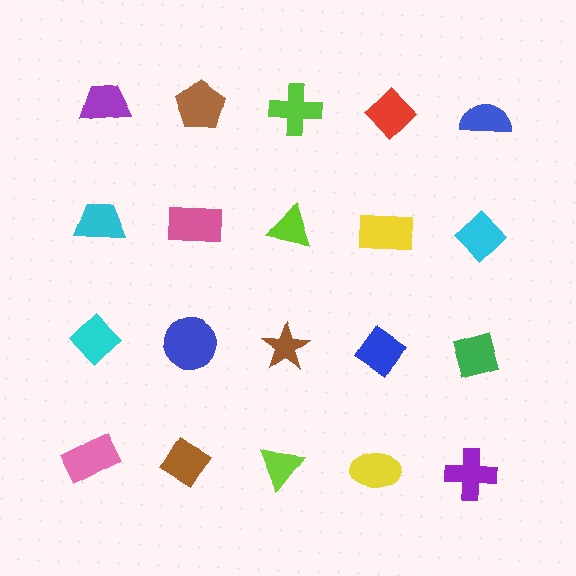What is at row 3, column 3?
A brown star.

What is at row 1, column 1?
A purple trapezoid.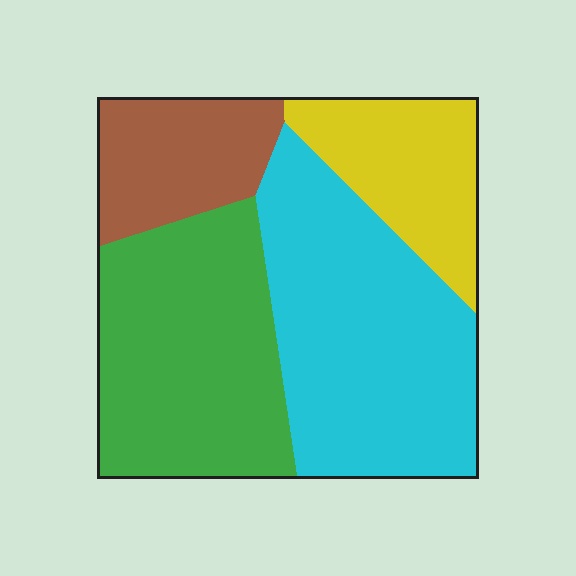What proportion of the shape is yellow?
Yellow takes up about one sixth (1/6) of the shape.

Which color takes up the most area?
Cyan, at roughly 35%.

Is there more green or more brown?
Green.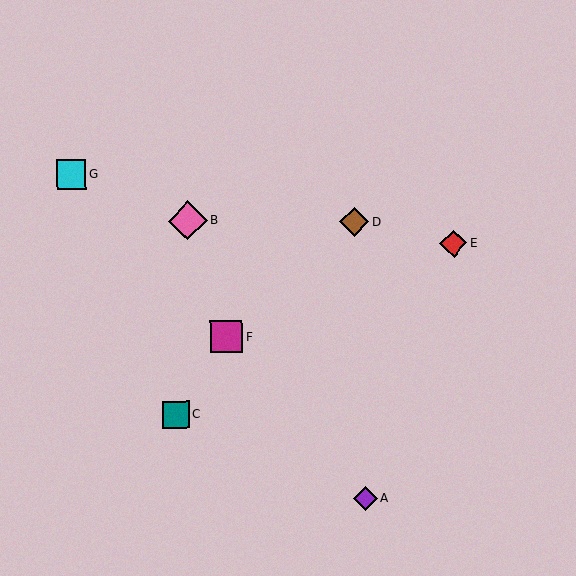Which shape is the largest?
The pink diamond (labeled B) is the largest.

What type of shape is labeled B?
Shape B is a pink diamond.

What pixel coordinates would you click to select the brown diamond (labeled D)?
Click at (354, 222) to select the brown diamond D.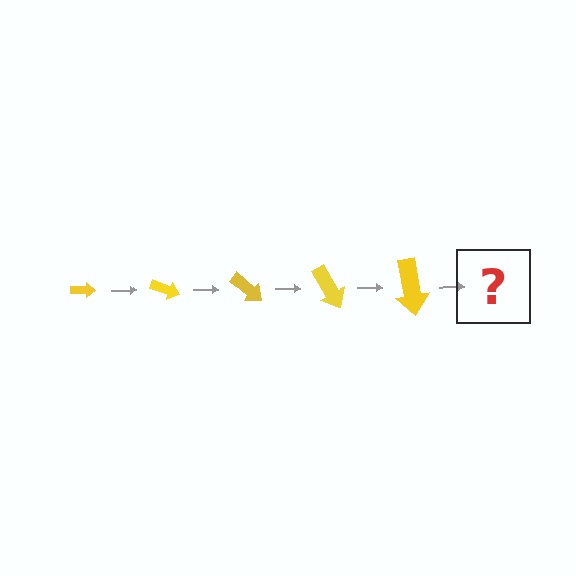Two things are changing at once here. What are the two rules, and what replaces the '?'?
The two rules are that the arrow grows larger each step and it rotates 20 degrees each step. The '?' should be an arrow, larger than the previous one and rotated 100 degrees from the start.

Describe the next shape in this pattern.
It should be an arrow, larger than the previous one and rotated 100 degrees from the start.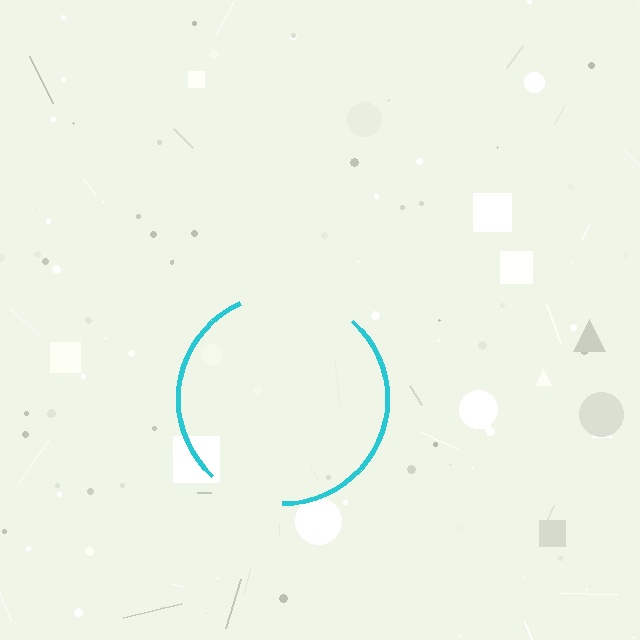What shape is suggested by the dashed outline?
The dashed outline suggests a circle.